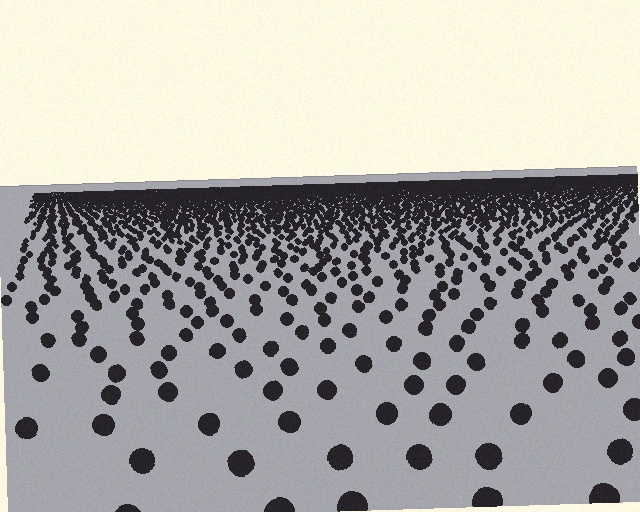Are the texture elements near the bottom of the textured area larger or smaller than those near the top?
Larger. Near the bottom, elements are closer to the viewer and appear at a bigger on-screen size.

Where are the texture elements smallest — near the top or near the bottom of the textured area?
Near the top.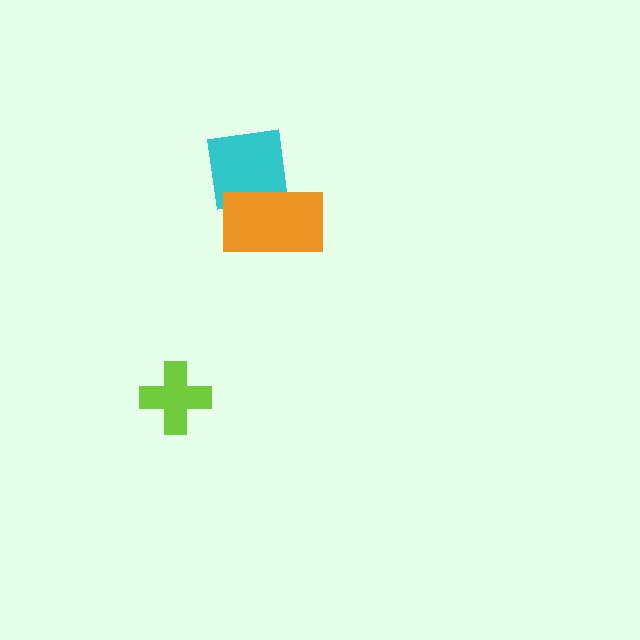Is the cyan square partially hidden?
Yes, it is partially covered by another shape.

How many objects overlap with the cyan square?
1 object overlaps with the cyan square.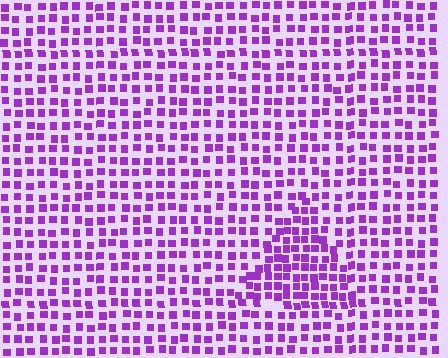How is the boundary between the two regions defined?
The boundary is defined by a change in element density (approximately 1.6x ratio). All elements are the same color, size, and shape.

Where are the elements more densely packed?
The elements are more densely packed inside the triangle boundary.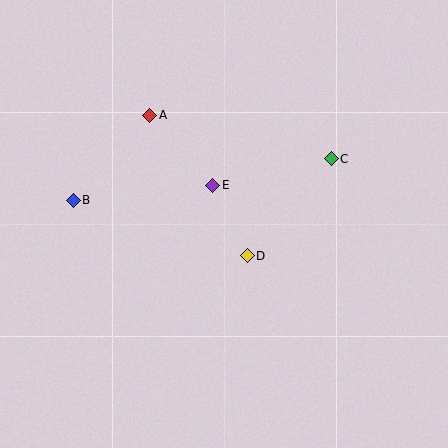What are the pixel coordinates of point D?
Point D is at (247, 256).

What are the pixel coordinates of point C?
Point C is at (331, 159).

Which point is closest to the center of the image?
Point D at (247, 256) is closest to the center.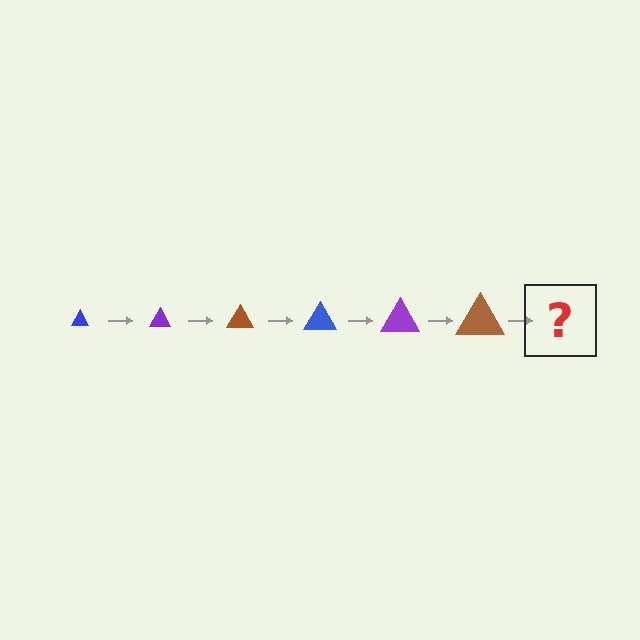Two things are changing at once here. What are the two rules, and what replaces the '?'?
The two rules are that the triangle grows larger each step and the color cycles through blue, purple, and brown. The '?' should be a blue triangle, larger than the previous one.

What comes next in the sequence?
The next element should be a blue triangle, larger than the previous one.